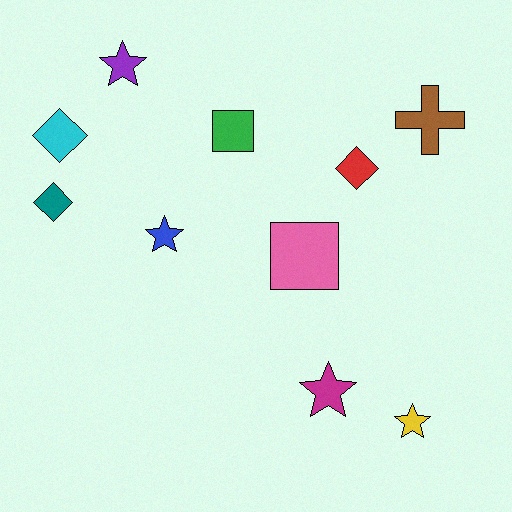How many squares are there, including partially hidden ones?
There are 2 squares.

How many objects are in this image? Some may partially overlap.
There are 10 objects.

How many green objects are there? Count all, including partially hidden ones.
There is 1 green object.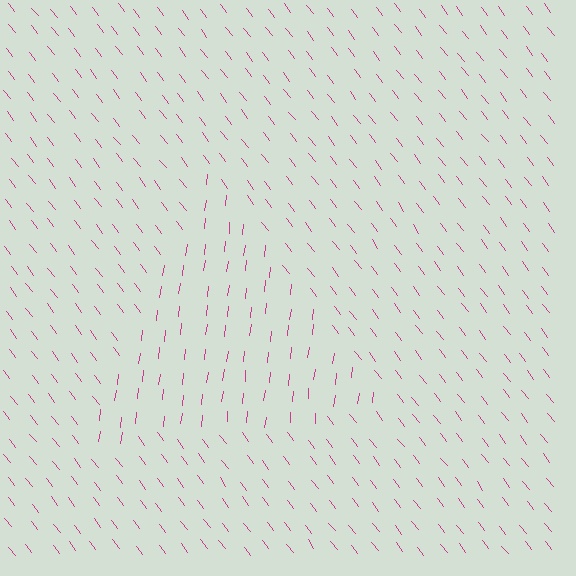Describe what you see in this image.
The image is filled with small magenta line segments. A triangle region in the image has lines oriented differently from the surrounding lines, creating a visible texture boundary.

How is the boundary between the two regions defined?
The boundary is defined purely by a change in line orientation (approximately 45 degrees difference). All lines are the same color and thickness.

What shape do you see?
I see a triangle.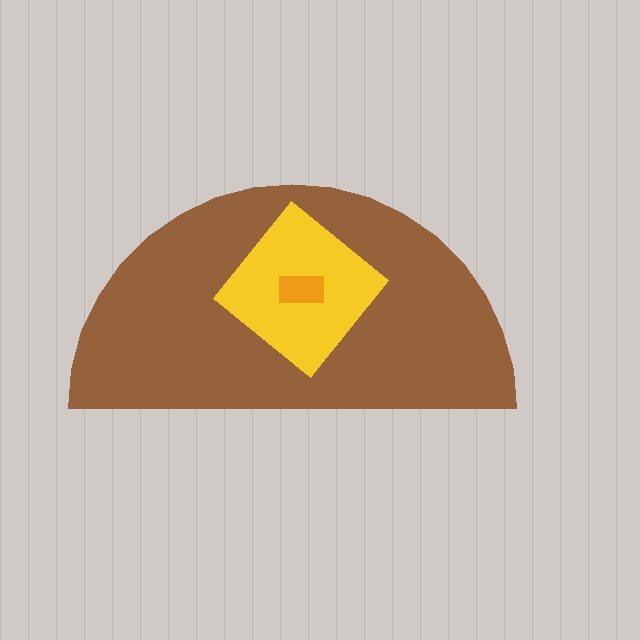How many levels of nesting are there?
3.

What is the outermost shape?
The brown semicircle.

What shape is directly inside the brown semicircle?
The yellow diamond.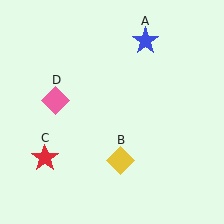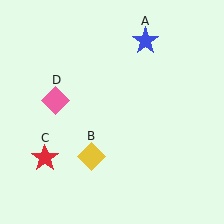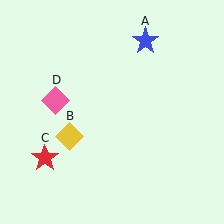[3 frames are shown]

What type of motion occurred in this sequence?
The yellow diamond (object B) rotated clockwise around the center of the scene.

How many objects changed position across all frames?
1 object changed position: yellow diamond (object B).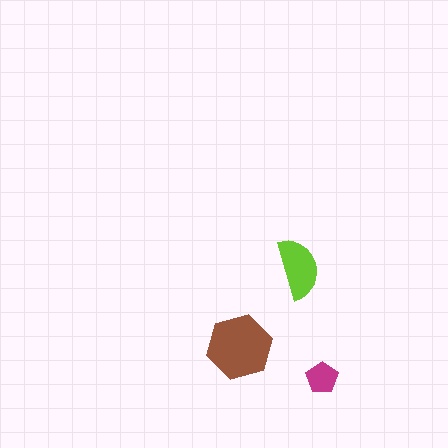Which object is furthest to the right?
The magenta pentagon is rightmost.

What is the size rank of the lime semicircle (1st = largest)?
2nd.